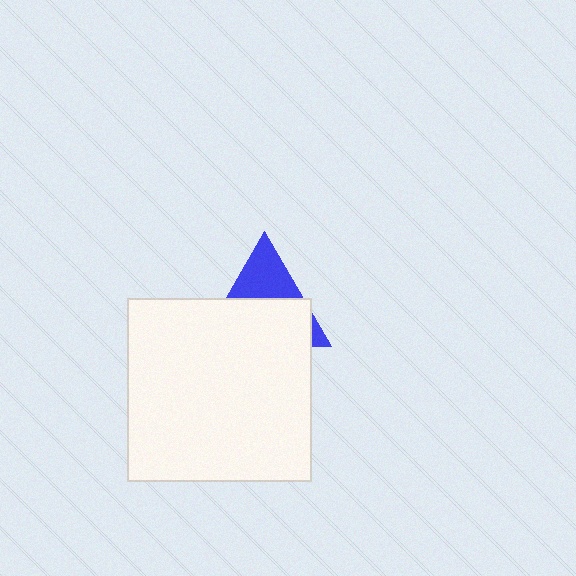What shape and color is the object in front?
The object in front is a white square.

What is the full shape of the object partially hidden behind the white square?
The partially hidden object is a blue triangle.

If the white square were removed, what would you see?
You would see the complete blue triangle.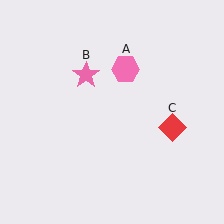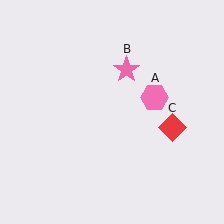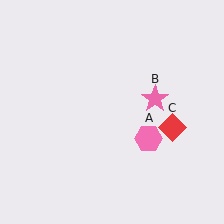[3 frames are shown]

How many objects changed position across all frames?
2 objects changed position: pink hexagon (object A), pink star (object B).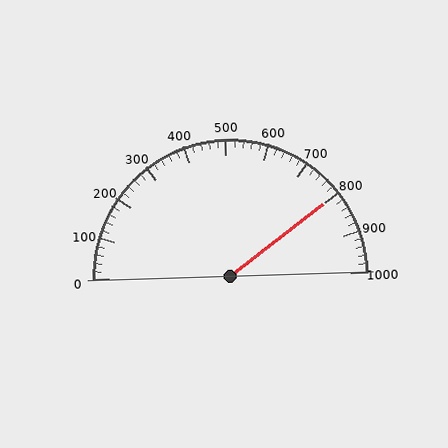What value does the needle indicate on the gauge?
The needle indicates approximately 800.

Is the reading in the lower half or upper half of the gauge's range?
The reading is in the upper half of the range (0 to 1000).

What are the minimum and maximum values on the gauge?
The gauge ranges from 0 to 1000.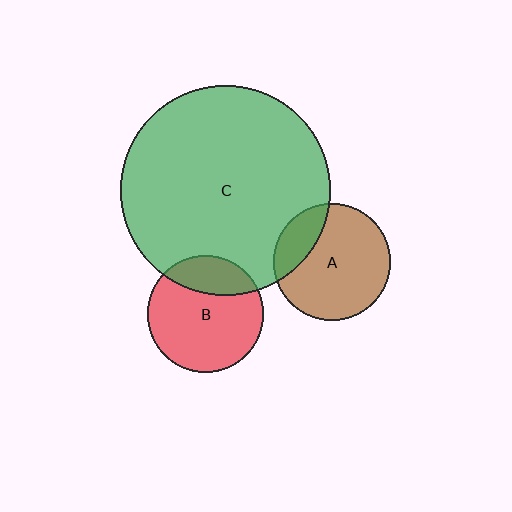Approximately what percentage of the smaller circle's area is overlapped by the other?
Approximately 20%.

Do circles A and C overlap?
Yes.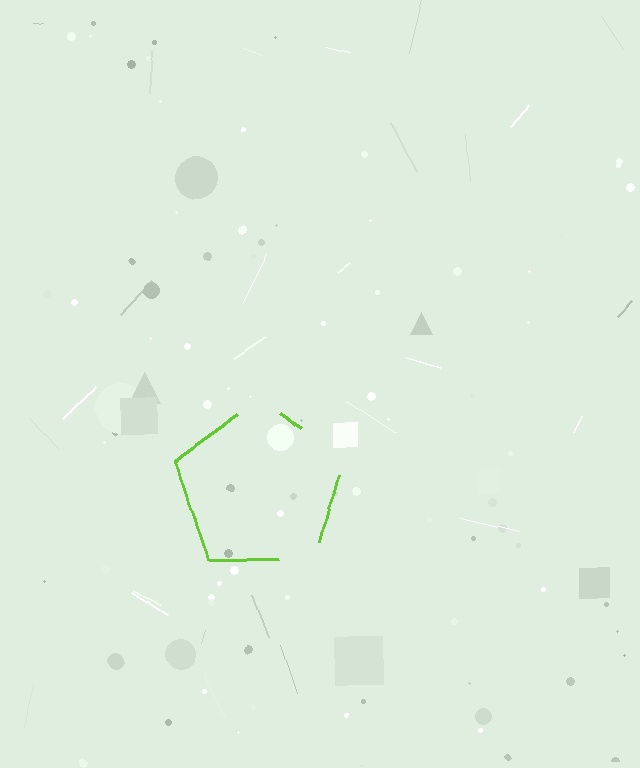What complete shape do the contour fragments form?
The contour fragments form a pentagon.